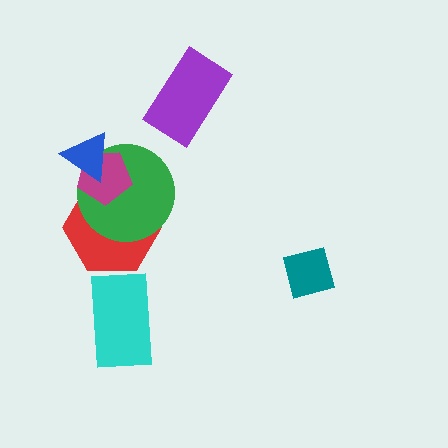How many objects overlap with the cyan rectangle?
0 objects overlap with the cyan rectangle.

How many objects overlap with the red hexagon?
2 objects overlap with the red hexagon.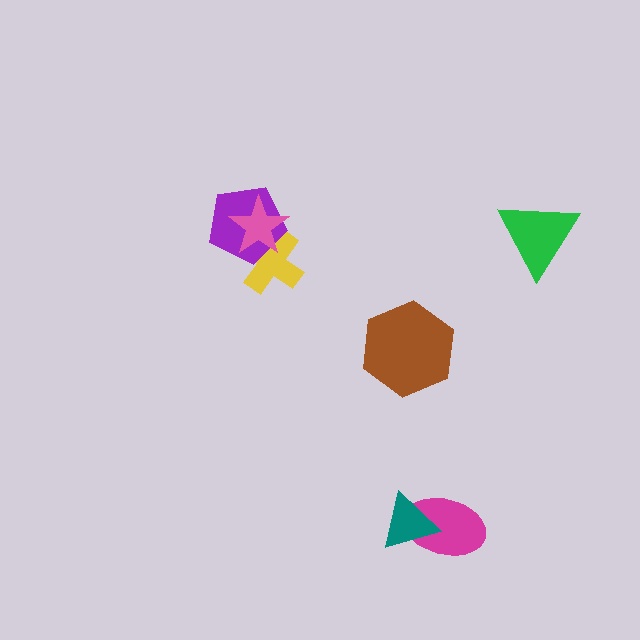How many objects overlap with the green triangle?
0 objects overlap with the green triangle.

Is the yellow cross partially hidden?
Yes, it is partially covered by another shape.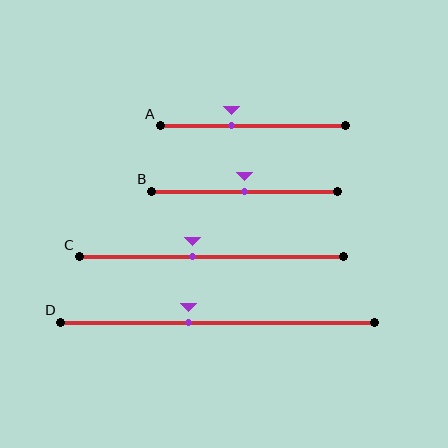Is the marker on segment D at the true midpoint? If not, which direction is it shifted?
No, the marker on segment D is shifted to the left by about 9% of the segment length.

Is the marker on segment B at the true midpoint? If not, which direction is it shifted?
Yes, the marker on segment B is at the true midpoint.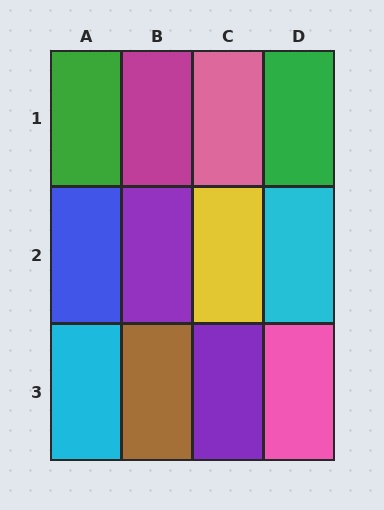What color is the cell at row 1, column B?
Magenta.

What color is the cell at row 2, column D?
Cyan.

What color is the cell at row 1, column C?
Pink.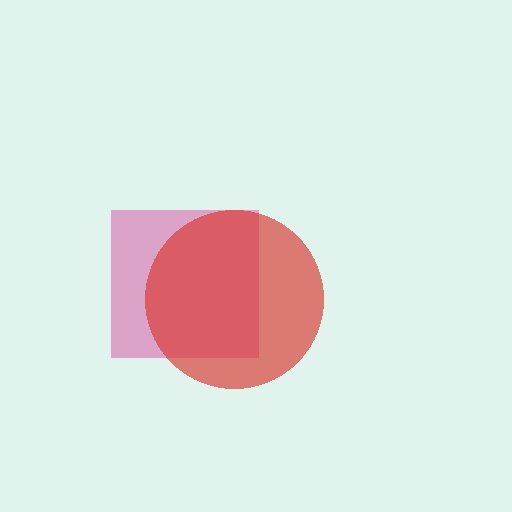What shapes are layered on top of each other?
The layered shapes are: a magenta square, a red circle.